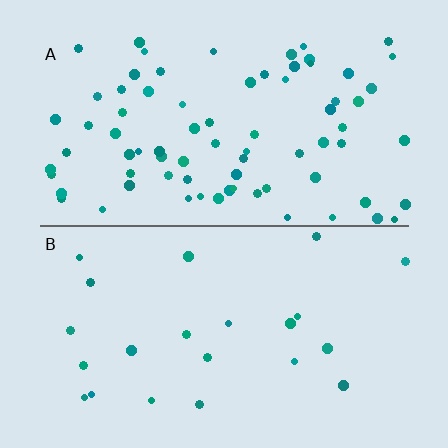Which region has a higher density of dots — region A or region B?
A (the top).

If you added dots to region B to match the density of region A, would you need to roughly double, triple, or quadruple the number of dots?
Approximately triple.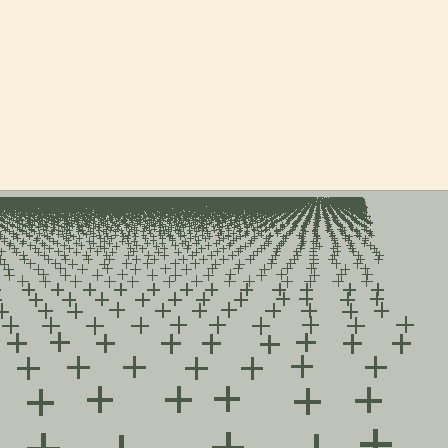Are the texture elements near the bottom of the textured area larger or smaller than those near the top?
Larger. Near the bottom, elements are closer to the viewer and appear at a bigger on-screen size.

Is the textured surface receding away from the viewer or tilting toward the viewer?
The surface is receding away from the viewer. Texture elements get smaller and denser toward the top.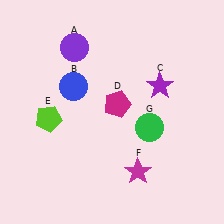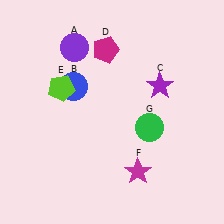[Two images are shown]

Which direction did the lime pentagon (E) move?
The lime pentagon (E) moved up.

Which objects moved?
The objects that moved are: the magenta pentagon (D), the lime pentagon (E).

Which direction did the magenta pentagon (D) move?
The magenta pentagon (D) moved up.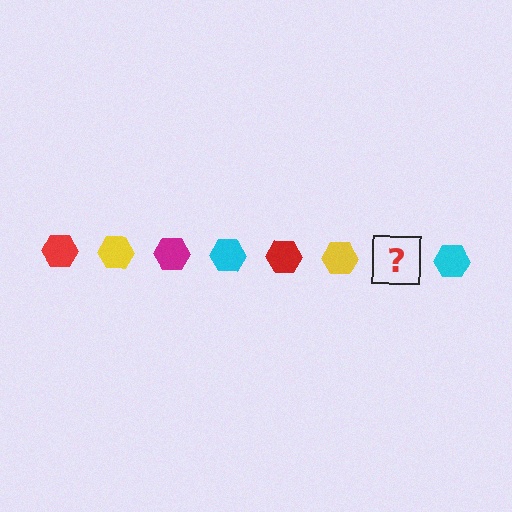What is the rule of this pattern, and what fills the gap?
The rule is that the pattern cycles through red, yellow, magenta, cyan hexagons. The gap should be filled with a magenta hexagon.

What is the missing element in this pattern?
The missing element is a magenta hexagon.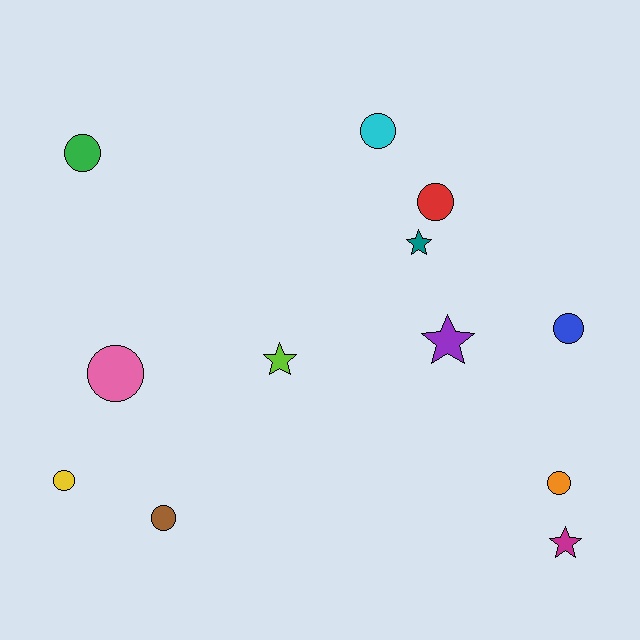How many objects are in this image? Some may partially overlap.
There are 12 objects.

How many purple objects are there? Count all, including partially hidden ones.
There is 1 purple object.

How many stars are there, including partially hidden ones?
There are 4 stars.